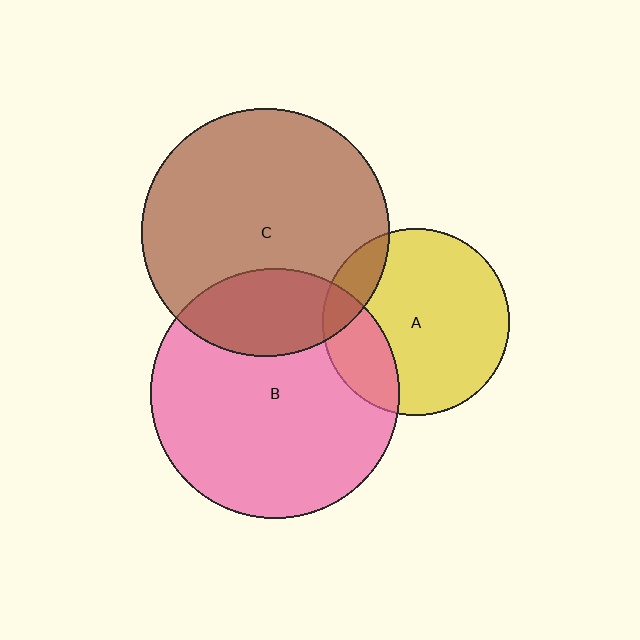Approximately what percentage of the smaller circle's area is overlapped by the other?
Approximately 15%.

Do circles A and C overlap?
Yes.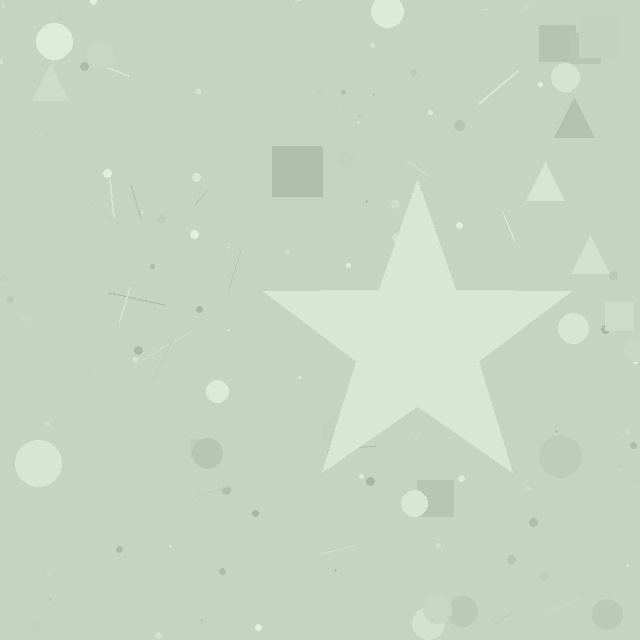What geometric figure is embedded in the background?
A star is embedded in the background.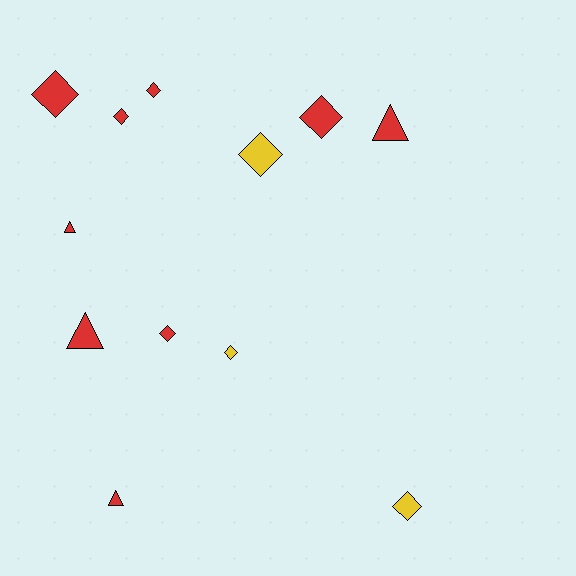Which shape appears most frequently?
Diamond, with 8 objects.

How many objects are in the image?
There are 12 objects.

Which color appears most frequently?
Red, with 9 objects.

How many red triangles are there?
There are 4 red triangles.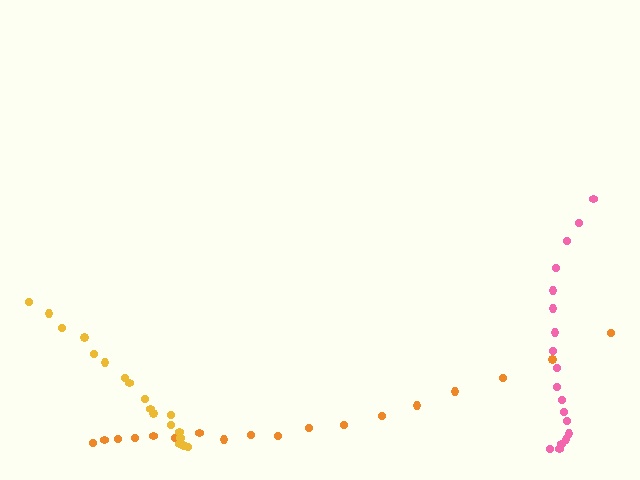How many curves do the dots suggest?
There are 3 distinct paths.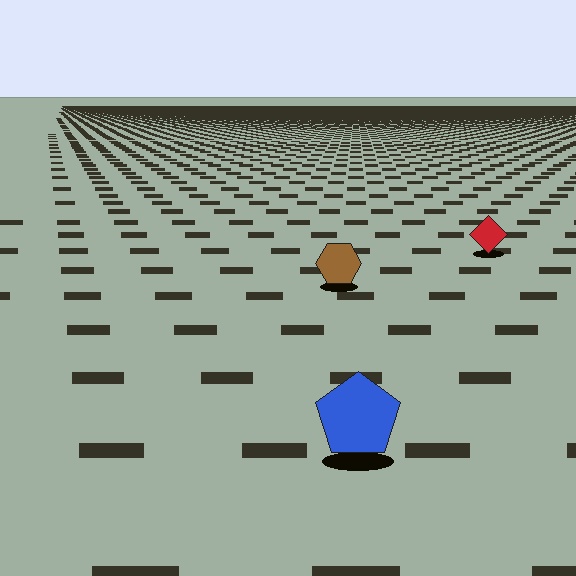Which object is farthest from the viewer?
The red diamond is farthest from the viewer. It appears smaller and the ground texture around it is denser.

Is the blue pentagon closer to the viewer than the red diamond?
Yes. The blue pentagon is closer — you can tell from the texture gradient: the ground texture is coarser near it.